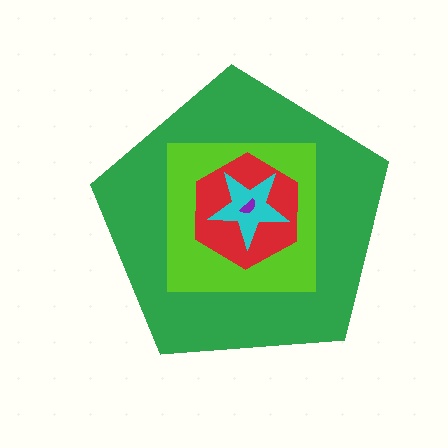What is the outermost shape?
The green pentagon.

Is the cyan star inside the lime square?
Yes.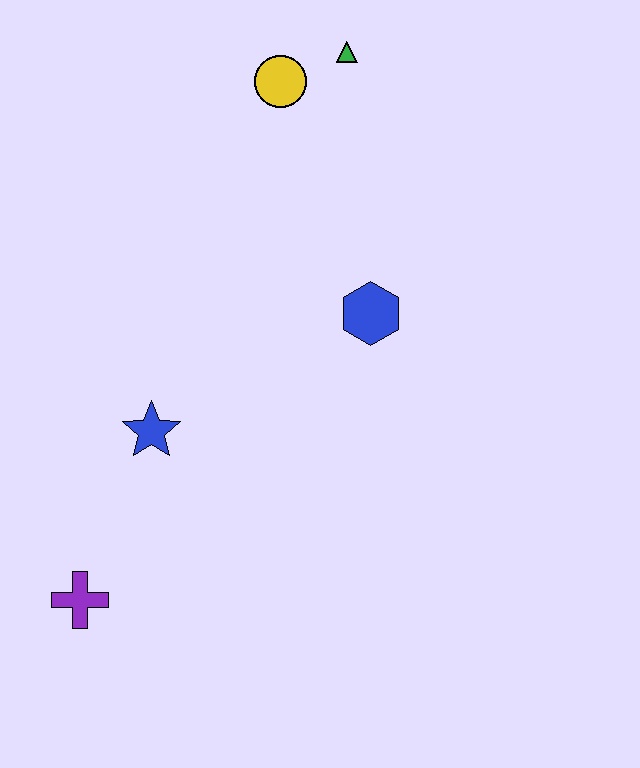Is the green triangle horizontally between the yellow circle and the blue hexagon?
Yes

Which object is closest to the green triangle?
The yellow circle is closest to the green triangle.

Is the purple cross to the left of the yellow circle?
Yes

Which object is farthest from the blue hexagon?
The purple cross is farthest from the blue hexagon.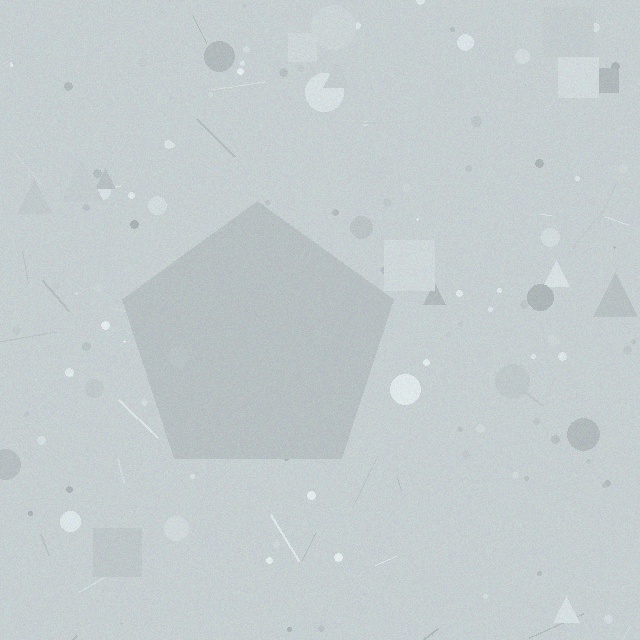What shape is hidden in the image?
A pentagon is hidden in the image.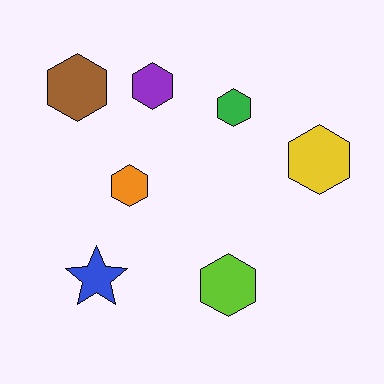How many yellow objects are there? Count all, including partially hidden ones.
There is 1 yellow object.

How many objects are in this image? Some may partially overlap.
There are 7 objects.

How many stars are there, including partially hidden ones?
There is 1 star.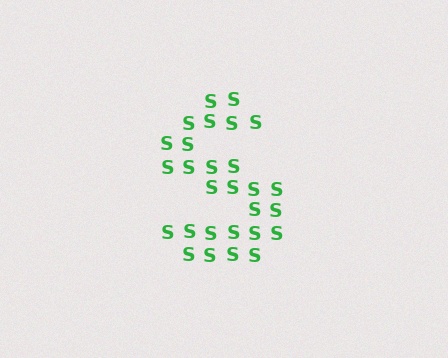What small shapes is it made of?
It is made of small letter S's.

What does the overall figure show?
The overall figure shows the letter S.